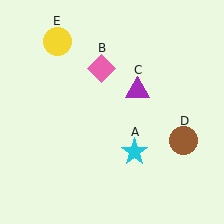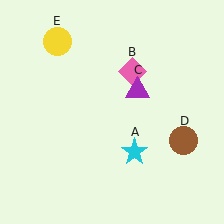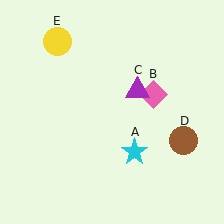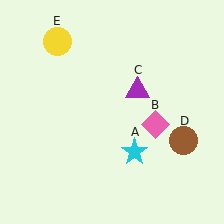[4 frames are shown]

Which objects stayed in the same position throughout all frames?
Cyan star (object A) and purple triangle (object C) and brown circle (object D) and yellow circle (object E) remained stationary.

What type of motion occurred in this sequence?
The pink diamond (object B) rotated clockwise around the center of the scene.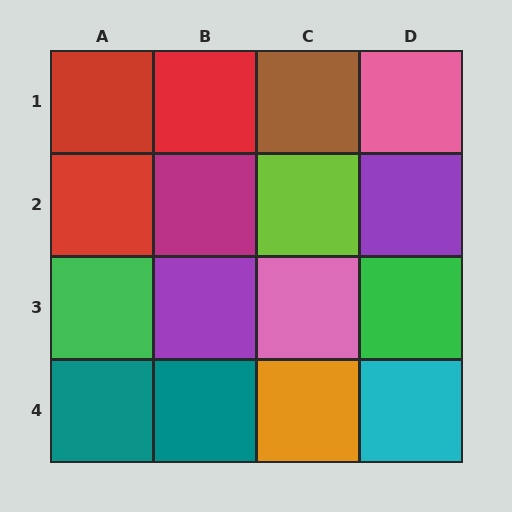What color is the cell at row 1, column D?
Pink.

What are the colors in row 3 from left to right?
Green, purple, pink, green.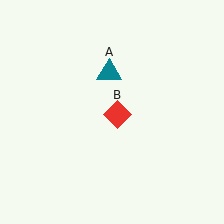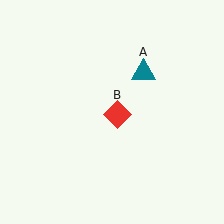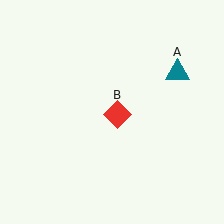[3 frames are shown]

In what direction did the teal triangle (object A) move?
The teal triangle (object A) moved right.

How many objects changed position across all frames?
1 object changed position: teal triangle (object A).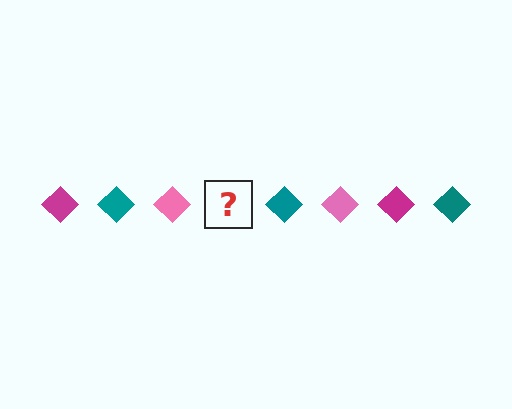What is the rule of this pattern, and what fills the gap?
The rule is that the pattern cycles through magenta, teal, pink diamonds. The gap should be filled with a magenta diamond.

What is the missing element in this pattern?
The missing element is a magenta diamond.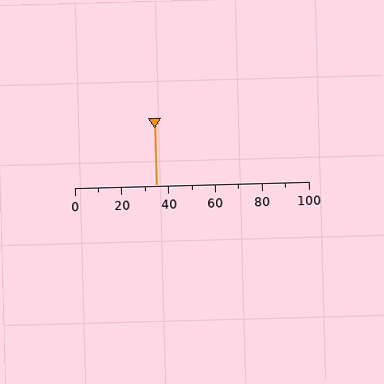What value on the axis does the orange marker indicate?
The marker indicates approximately 35.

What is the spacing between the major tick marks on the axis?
The major ticks are spaced 20 apart.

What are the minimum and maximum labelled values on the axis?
The axis runs from 0 to 100.